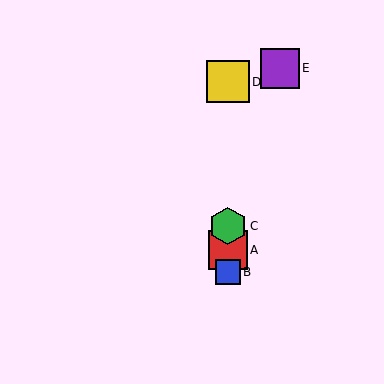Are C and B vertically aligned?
Yes, both are at x≈228.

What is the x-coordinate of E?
Object E is at x≈280.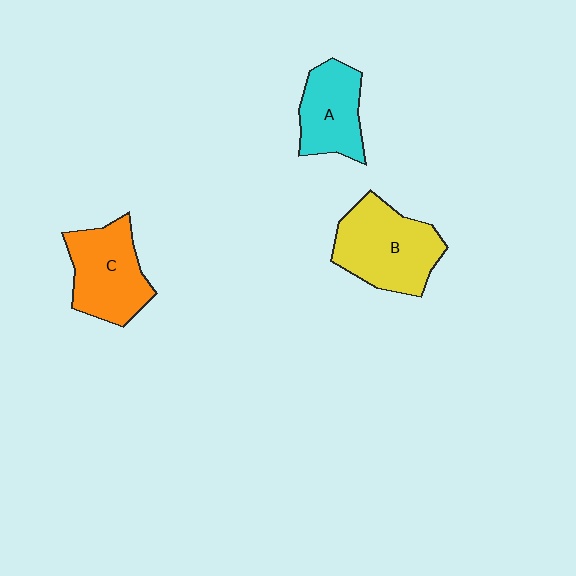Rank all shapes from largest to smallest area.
From largest to smallest: B (yellow), C (orange), A (cyan).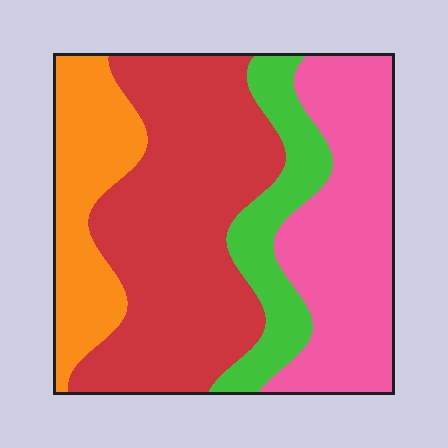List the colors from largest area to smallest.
From largest to smallest: red, pink, orange, green.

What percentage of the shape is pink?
Pink takes up about one quarter (1/4) of the shape.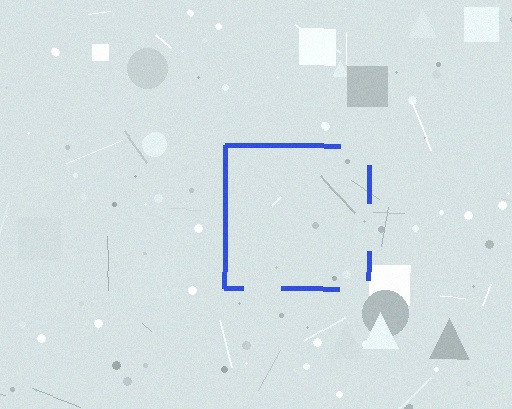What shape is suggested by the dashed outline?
The dashed outline suggests a square.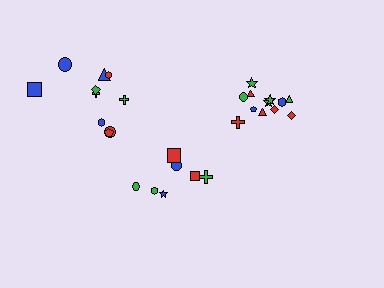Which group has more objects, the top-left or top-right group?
The top-right group.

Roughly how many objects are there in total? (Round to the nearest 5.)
Roughly 30 objects in total.